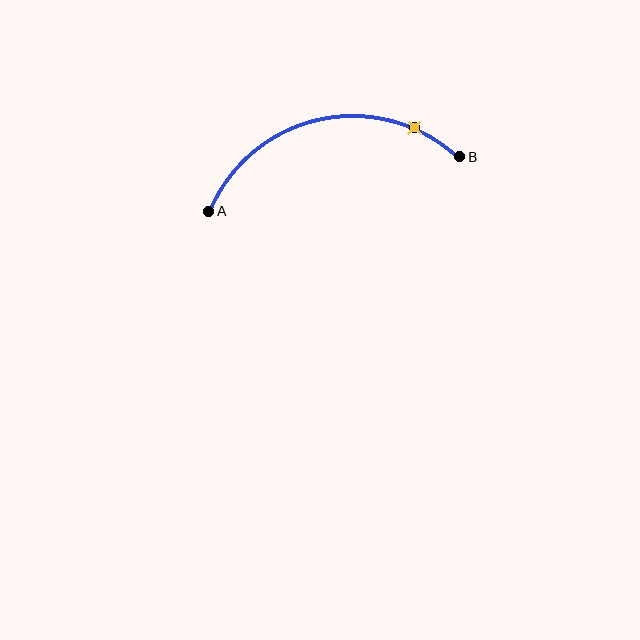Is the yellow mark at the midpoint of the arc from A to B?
No. The yellow mark lies on the arc but is closer to endpoint B. The arc midpoint would be at the point on the curve equidistant along the arc from both A and B.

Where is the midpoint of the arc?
The arc midpoint is the point on the curve farthest from the straight line joining A and B. It sits above that line.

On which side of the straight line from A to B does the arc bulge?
The arc bulges above the straight line connecting A and B.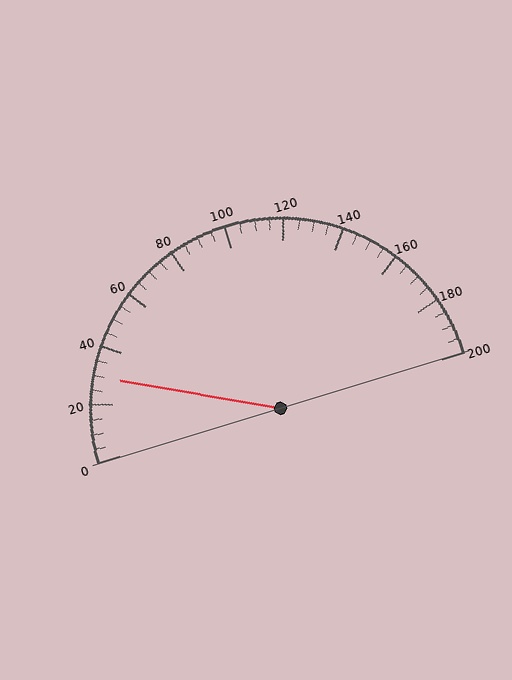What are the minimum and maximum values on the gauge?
The gauge ranges from 0 to 200.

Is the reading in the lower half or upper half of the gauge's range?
The reading is in the lower half of the range (0 to 200).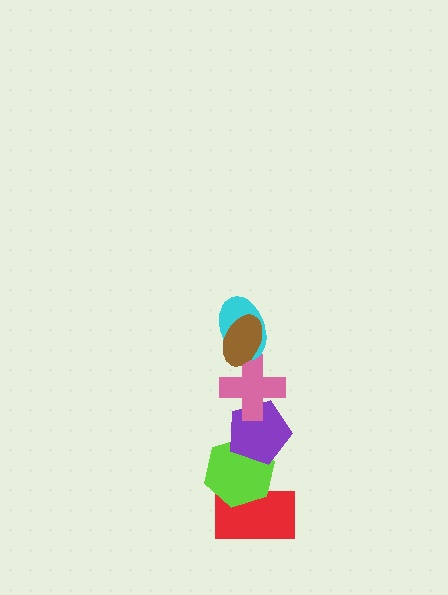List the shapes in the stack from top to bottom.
From top to bottom: the brown ellipse, the cyan ellipse, the pink cross, the purple pentagon, the lime hexagon, the red rectangle.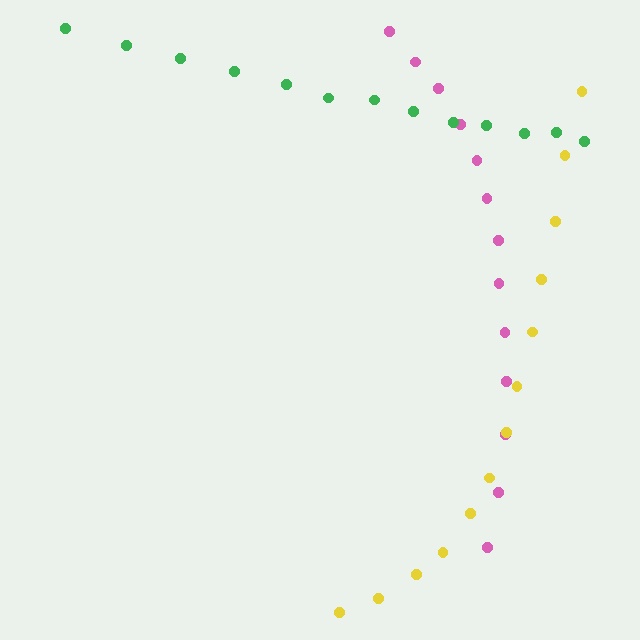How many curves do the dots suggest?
There are 3 distinct paths.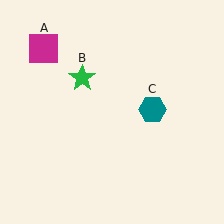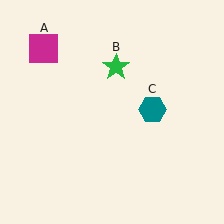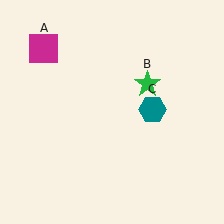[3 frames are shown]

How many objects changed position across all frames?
1 object changed position: green star (object B).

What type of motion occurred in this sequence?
The green star (object B) rotated clockwise around the center of the scene.